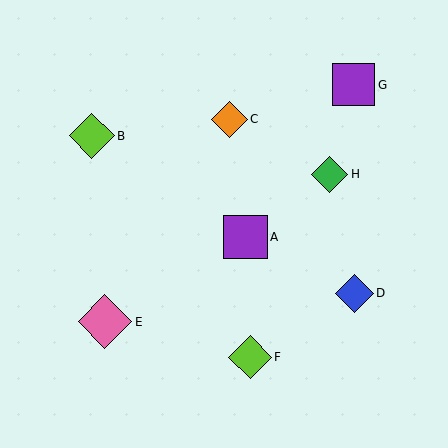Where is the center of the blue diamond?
The center of the blue diamond is at (354, 293).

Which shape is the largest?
The pink diamond (labeled E) is the largest.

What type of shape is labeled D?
Shape D is a blue diamond.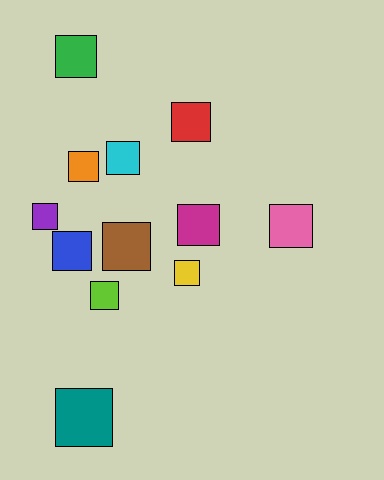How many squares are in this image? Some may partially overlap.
There are 12 squares.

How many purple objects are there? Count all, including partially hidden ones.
There is 1 purple object.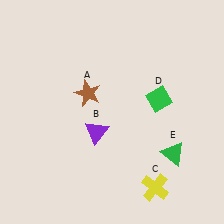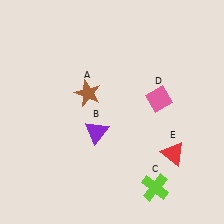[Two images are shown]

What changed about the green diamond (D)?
In Image 1, D is green. In Image 2, it changed to pink.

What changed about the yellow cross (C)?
In Image 1, C is yellow. In Image 2, it changed to lime.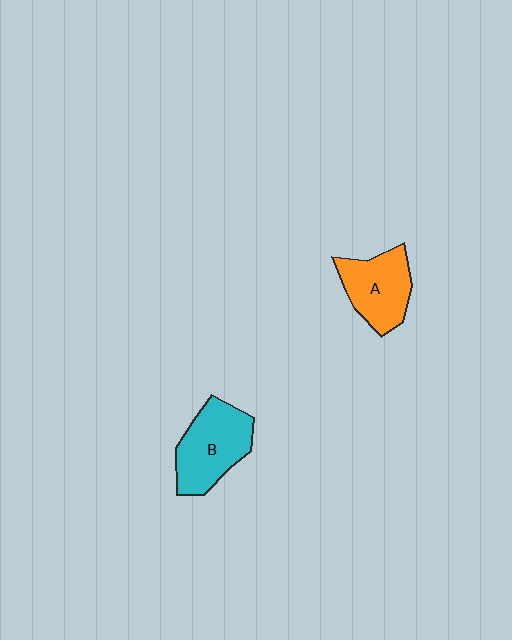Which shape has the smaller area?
Shape A (orange).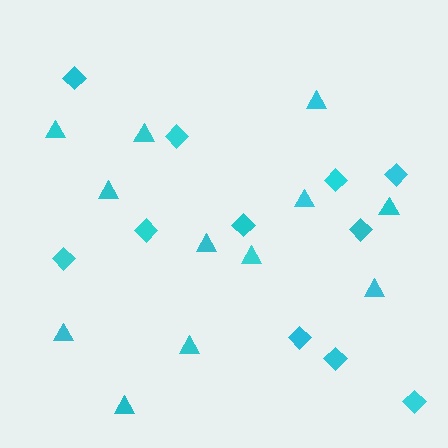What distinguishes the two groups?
There are 2 groups: one group of triangles (12) and one group of diamonds (11).